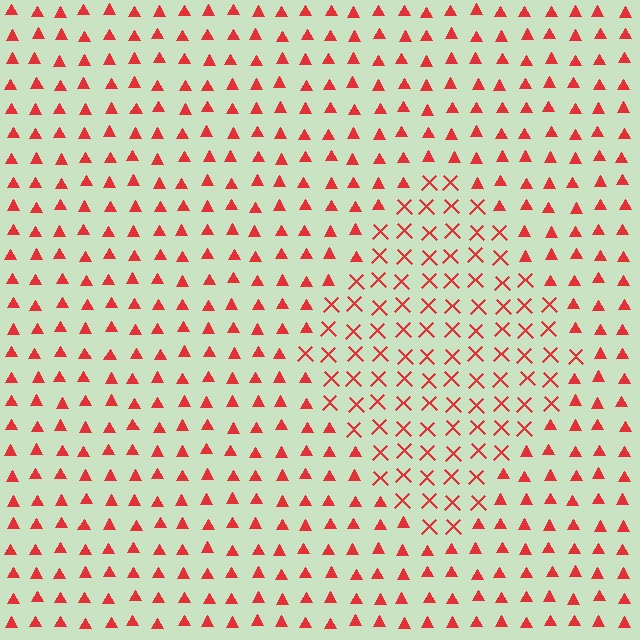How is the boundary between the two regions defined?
The boundary is defined by a change in element shape: X marks inside vs. triangles outside. All elements share the same color and spacing.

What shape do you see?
I see a diamond.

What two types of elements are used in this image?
The image uses X marks inside the diamond region and triangles outside it.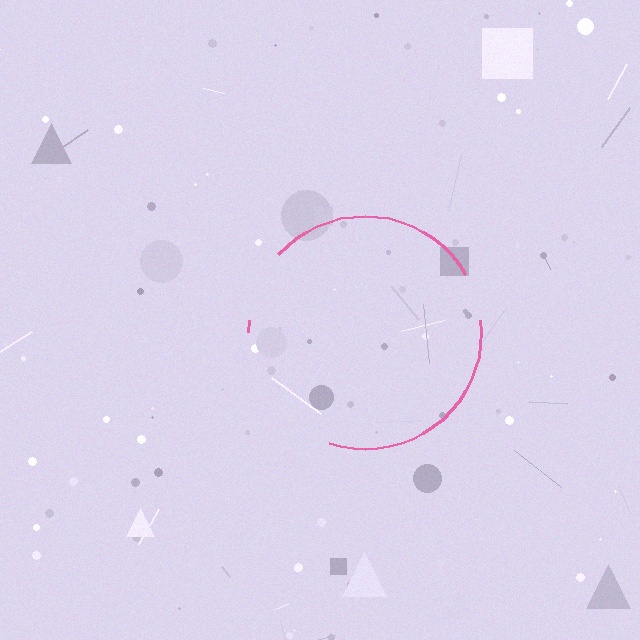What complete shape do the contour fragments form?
The contour fragments form a circle.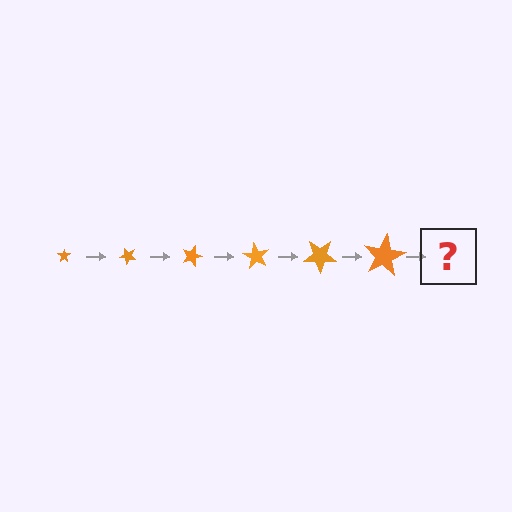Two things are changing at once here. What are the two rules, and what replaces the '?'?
The two rules are that the star grows larger each step and it rotates 45 degrees each step. The '?' should be a star, larger than the previous one and rotated 270 degrees from the start.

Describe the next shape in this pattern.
It should be a star, larger than the previous one and rotated 270 degrees from the start.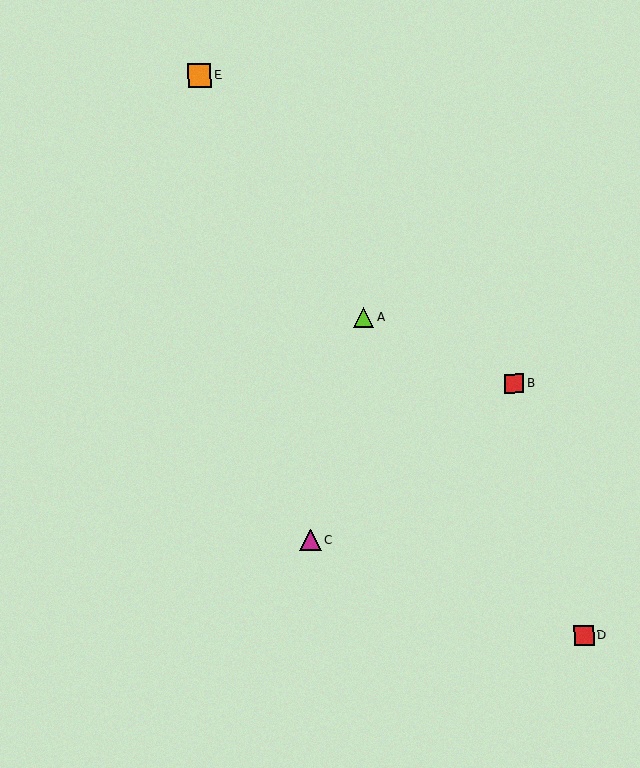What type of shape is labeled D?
Shape D is a red square.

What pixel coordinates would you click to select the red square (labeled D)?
Click at (584, 635) to select the red square D.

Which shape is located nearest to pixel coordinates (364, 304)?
The lime triangle (labeled A) at (363, 318) is nearest to that location.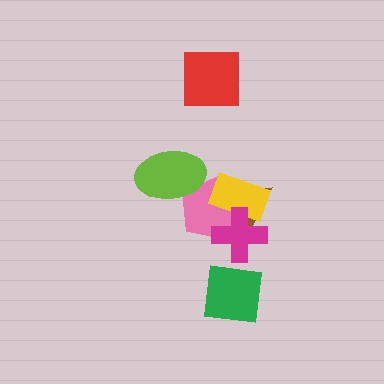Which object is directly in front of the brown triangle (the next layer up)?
The pink pentagon is directly in front of the brown triangle.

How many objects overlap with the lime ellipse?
1 object overlaps with the lime ellipse.